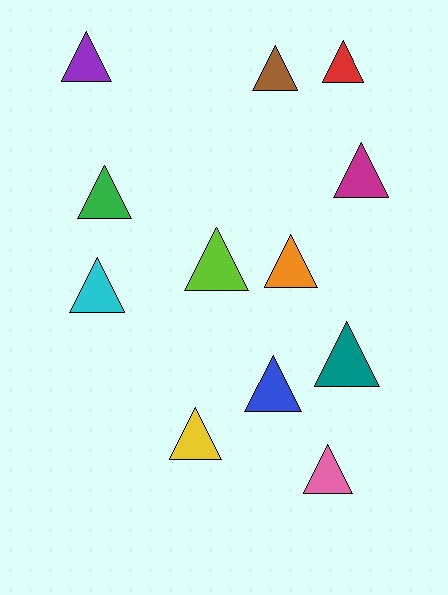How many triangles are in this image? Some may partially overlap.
There are 12 triangles.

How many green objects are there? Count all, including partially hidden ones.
There is 1 green object.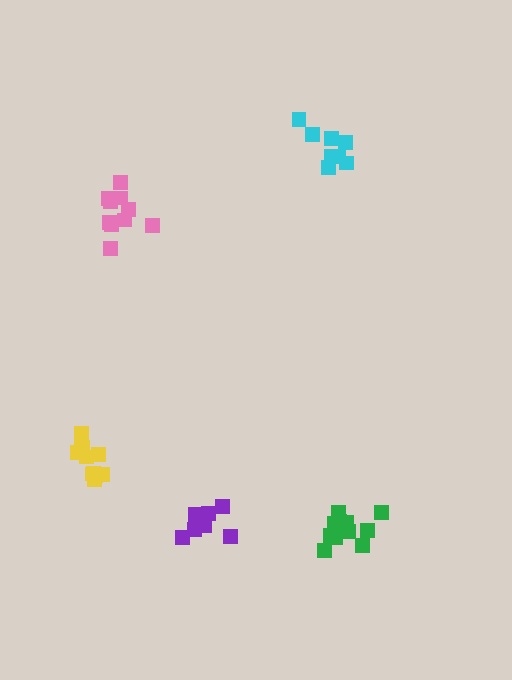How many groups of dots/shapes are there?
There are 5 groups.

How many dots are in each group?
Group 1: 8 dots, Group 2: 10 dots, Group 3: 7 dots, Group 4: 11 dots, Group 5: 12 dots (48 total).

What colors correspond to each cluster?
The clusters are colored: cyan, pink, purple, yellow, green.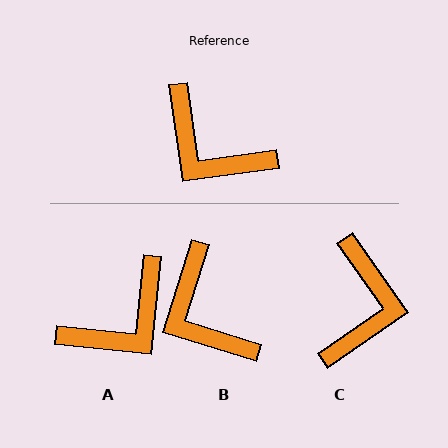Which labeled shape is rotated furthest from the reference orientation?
C, about 117 degrees away.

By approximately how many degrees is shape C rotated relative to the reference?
Approximately 117 degrees counter-clockwise.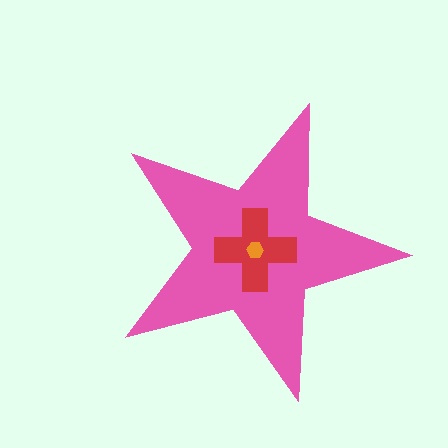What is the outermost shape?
The pink star.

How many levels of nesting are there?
3.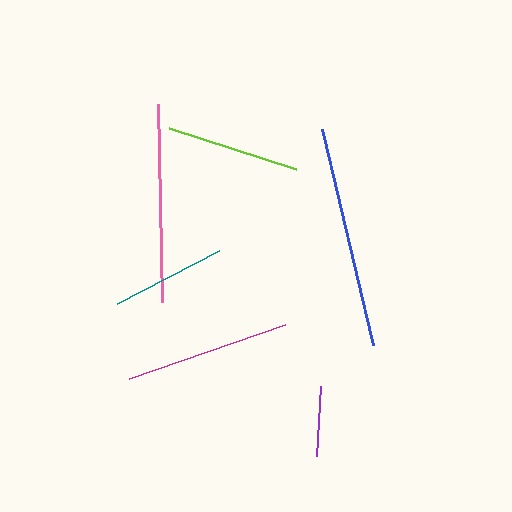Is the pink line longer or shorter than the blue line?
The blue line is longer than the pink line.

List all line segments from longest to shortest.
From longest to shortest: blue, pink, magenta, lime, teal, purple.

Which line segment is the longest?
The blue line is the longest at approximately 222 pixels.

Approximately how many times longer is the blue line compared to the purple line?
The blue line is approximately 3.2 times the length of the purple line.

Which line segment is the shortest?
The purple line is the shortest at approximately 70 pixels.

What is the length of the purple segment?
The purple segment is approximately 70 pixels long.